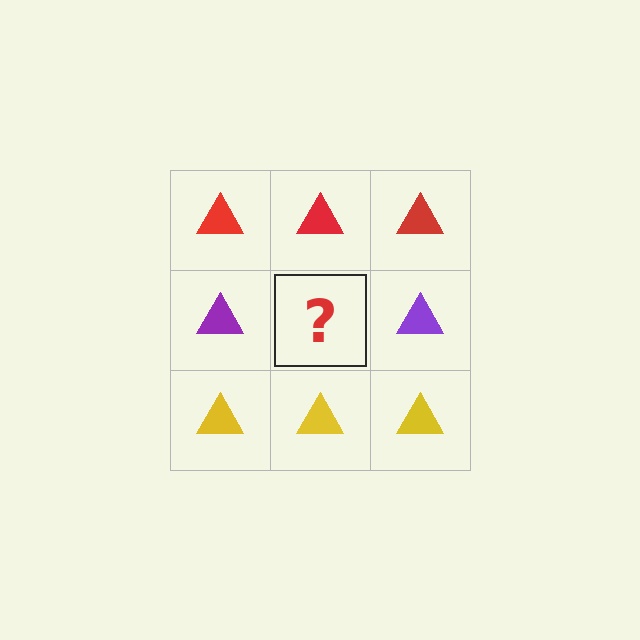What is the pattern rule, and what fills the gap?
The rule is that each row has a consistent color. The gap should be filled with a purple triangle.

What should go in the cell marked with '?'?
The missing cell should contain a purple triangle.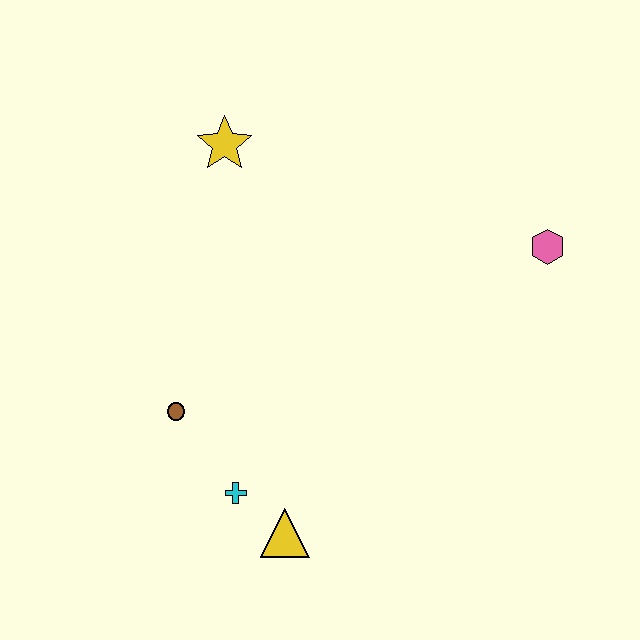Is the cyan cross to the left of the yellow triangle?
Yes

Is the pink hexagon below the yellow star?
Yes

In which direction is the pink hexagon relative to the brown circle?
The pink hexagon is to the right of the brown circle.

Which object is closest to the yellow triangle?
The cyan cross is closest to the yellow triangle.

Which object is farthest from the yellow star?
The yellow triangle is farthest from the yellow star.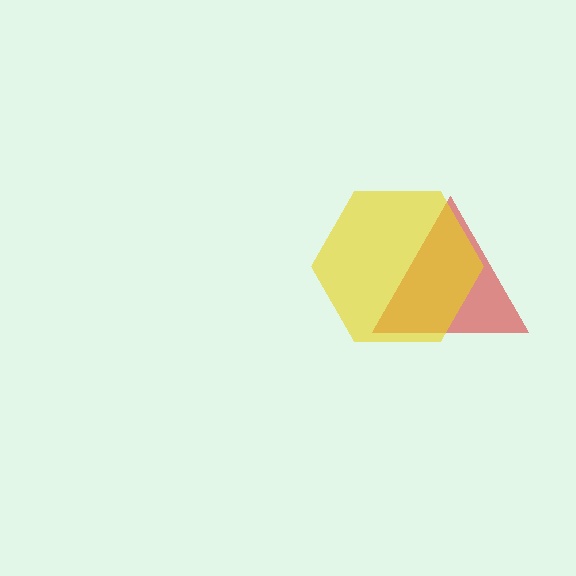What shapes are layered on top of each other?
The layered shapes are: a red triangle, a yellow hexagon.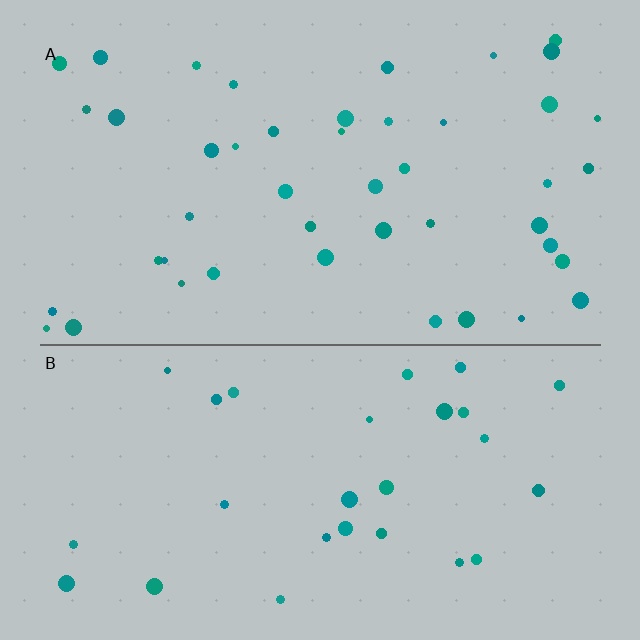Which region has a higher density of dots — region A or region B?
A (the top).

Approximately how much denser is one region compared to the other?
Approximately 1.6× — region A over region B.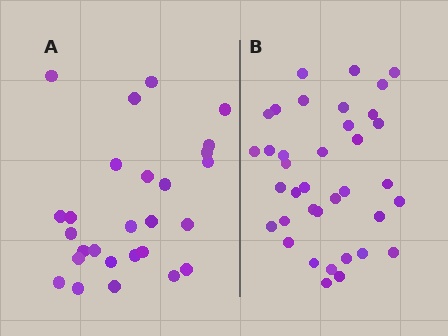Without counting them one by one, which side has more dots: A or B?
Region B (the right region) has more dots.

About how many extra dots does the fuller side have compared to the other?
Region B has roughly 10 or so more dots than region A.